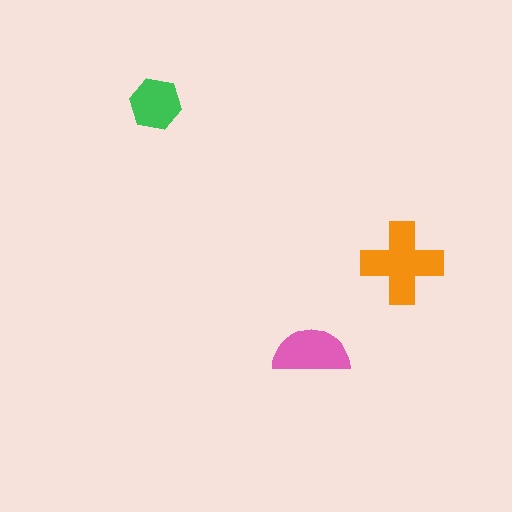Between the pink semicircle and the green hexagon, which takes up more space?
The pink semicircle.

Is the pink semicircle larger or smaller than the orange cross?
Smaller.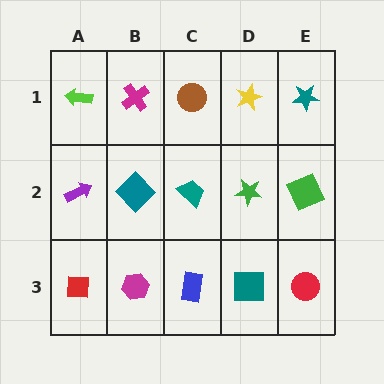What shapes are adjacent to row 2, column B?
A magenta cross (row 1, column B), a magenta hexagon (row 3, column B), a purple arrow (row 2, column A), a teal trapezoid (row 2, column C).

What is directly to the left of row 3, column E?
A teal square.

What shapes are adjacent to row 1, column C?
A teal trapezoid (row 2, column C), a magenta cross (row 1, column B), a yellow star (row 1, column D).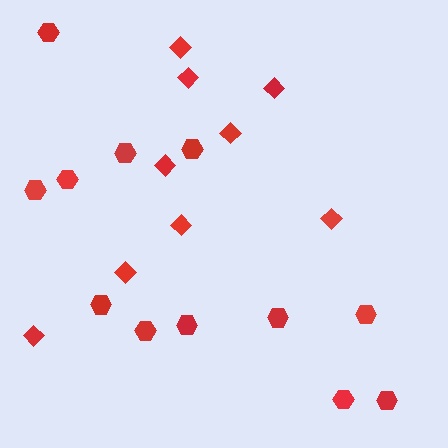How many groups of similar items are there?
There are 2 groups: one group of diamonds (9) and one group of hexagons (12).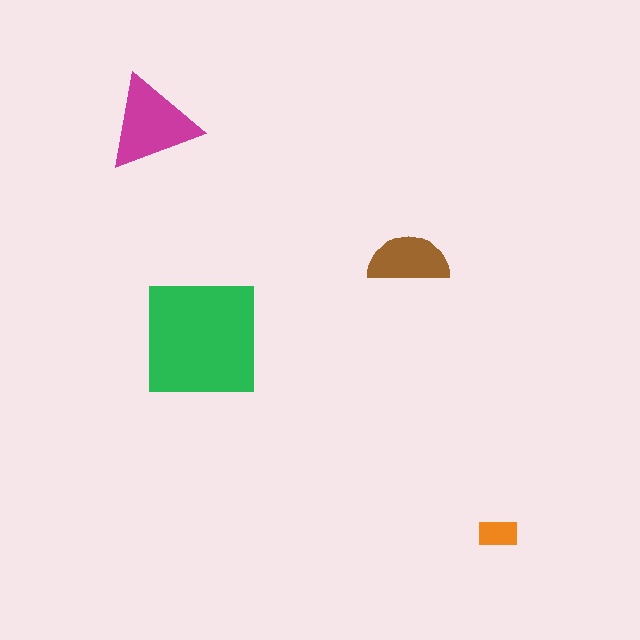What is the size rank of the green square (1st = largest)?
1st.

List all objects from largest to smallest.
The green square, the magenta triangle, the brown semicircle, the orange rectangle.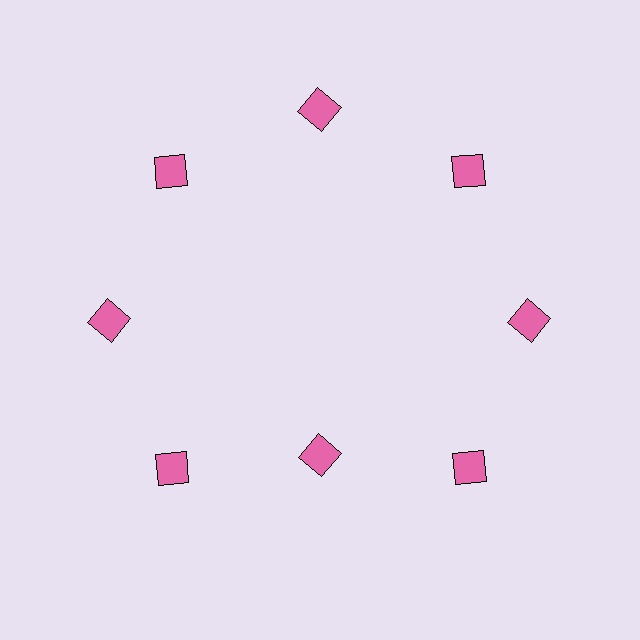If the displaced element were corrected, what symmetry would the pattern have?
It would have 8-fold rotational symmetry — the pattern would map onto itself every 45 degrees.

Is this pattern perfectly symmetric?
No. The 8 pink squares are arranged in a ring, but one element near the 6 o'clock position is pulled inward toward the center, breaking the 8-fold rotational symmetry.